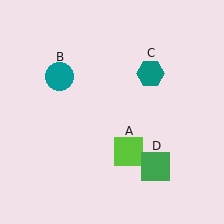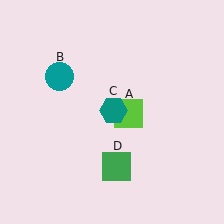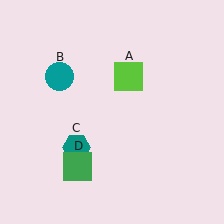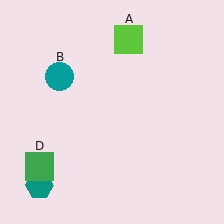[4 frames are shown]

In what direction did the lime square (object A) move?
The lime square (object A) moved up.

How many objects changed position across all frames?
3 objects changed position: lime square (object A), teal hexagon (object C), green square (object D).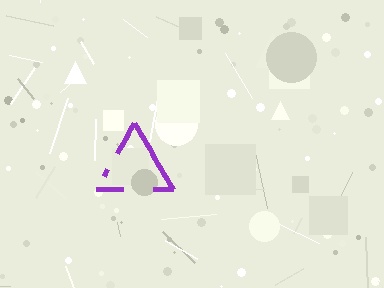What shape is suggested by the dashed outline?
The dashed outline suggests a triangle.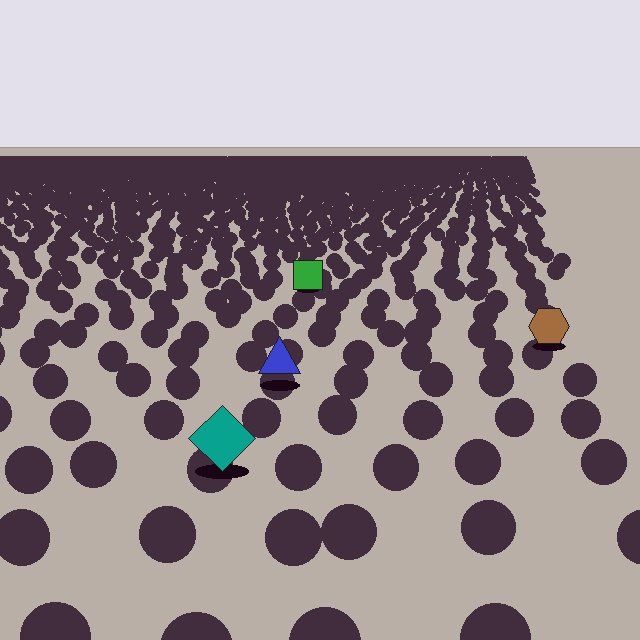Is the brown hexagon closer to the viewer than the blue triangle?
No. The blue triangle is closer — you can tell from the texture gradient: the ground texture is coarser near it.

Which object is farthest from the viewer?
The green square is farthest from the viewer. It appears smaller and the ground texture around it is denser.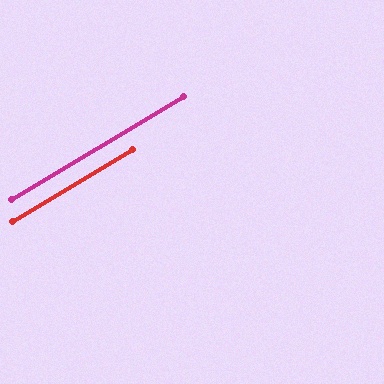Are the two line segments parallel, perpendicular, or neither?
Parallel — their directions differ by only 0.1°.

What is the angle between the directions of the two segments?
Approximately 0 degrees.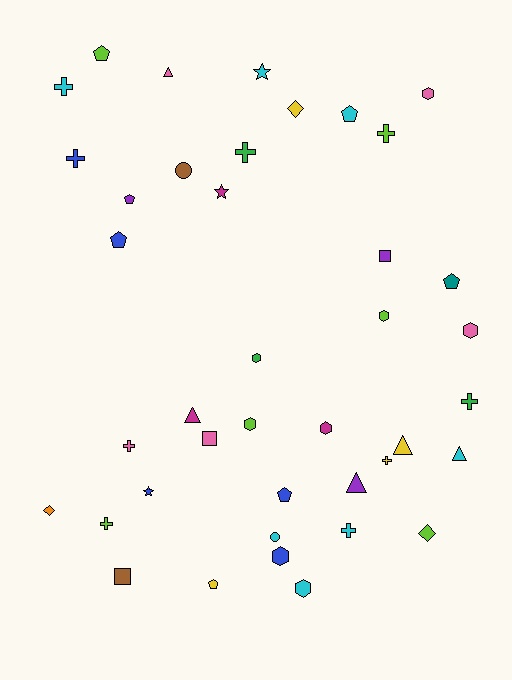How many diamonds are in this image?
There are 3 diamonds.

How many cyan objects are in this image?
There are 7 cyan objects.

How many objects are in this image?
There are 40 objects.